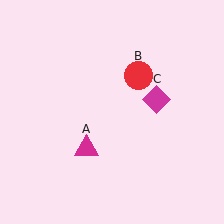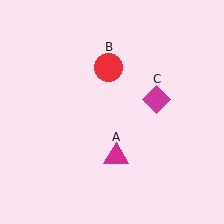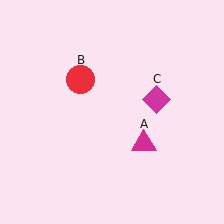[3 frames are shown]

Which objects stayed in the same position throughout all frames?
Magenta diamond (object C) remained stationary.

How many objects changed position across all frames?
2 objects changed position: magenta triangle (object A), red circle (object B).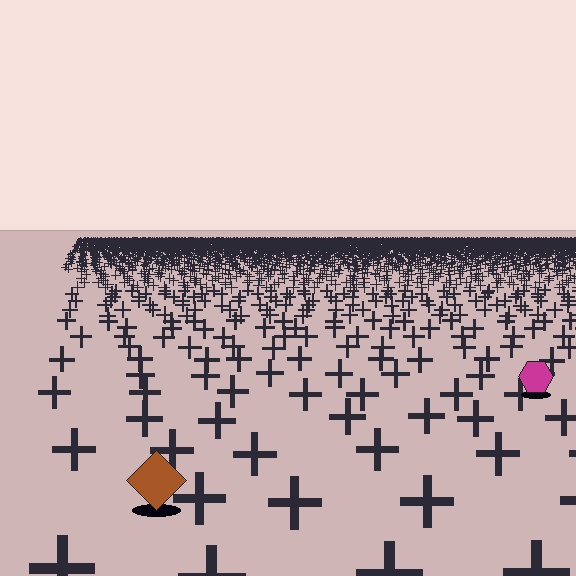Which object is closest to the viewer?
The brown diamond is closest. The texture marks near it are larger and more spread out.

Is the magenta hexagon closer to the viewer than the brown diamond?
No. The brown diamond is closer — you can tell from the texture gradient: the ground texture is coarser near it.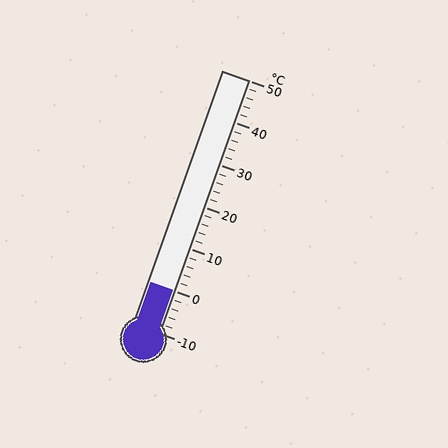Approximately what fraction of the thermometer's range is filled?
The thermometer is filled to approximately 15% of its range.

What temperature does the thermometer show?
The thermometer shows approximately 0°C.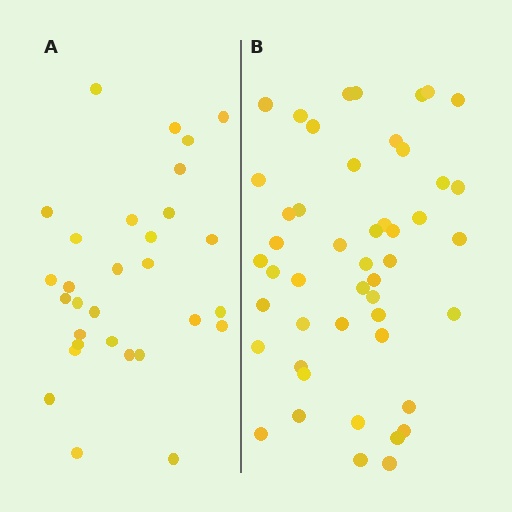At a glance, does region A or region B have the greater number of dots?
Region B (the right region) has more dots.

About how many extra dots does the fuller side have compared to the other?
Region B has approximately 20 more dots than region A.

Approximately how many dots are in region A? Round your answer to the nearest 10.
About 30 dots.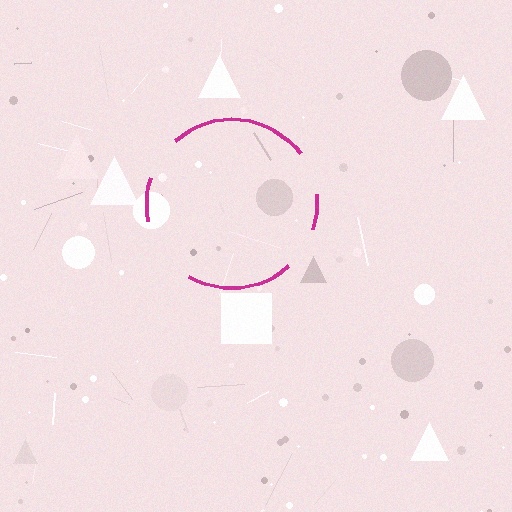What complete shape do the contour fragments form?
The contour fragments form a circle.